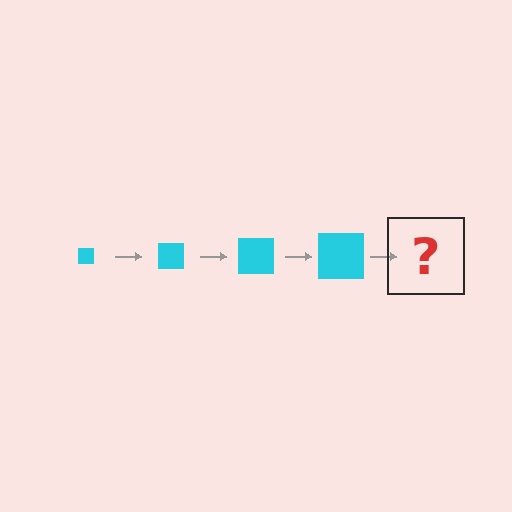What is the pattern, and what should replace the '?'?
The pattern is that the square gets progressively larger each step. The '?' should be a cyan square, larger than the previous one.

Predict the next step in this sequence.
The next step is a cyan square, larger than the previous one.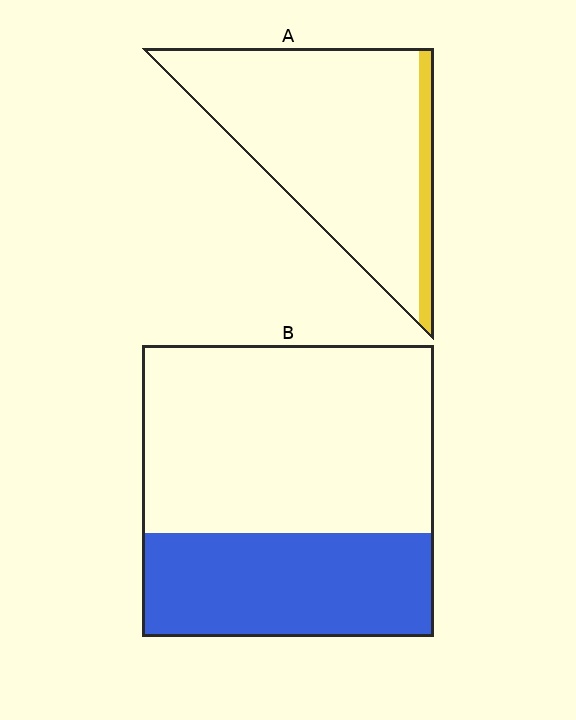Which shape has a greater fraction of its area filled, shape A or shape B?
Shape B.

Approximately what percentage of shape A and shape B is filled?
A is approximately 10% and B is approximately 35%.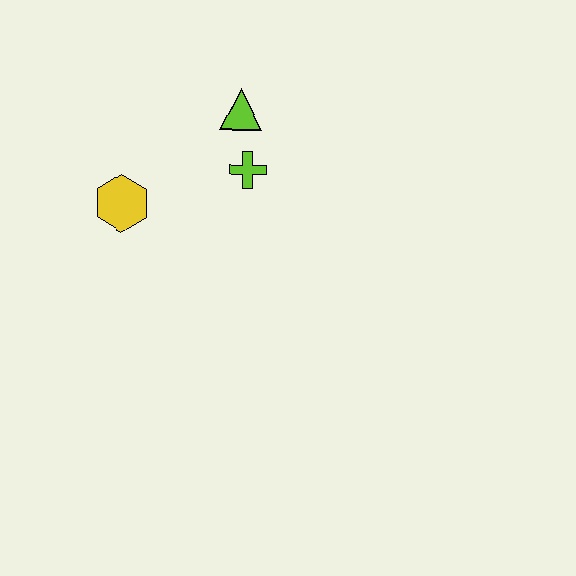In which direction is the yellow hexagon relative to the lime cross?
The yellow hexagon is to the left of the lime cross.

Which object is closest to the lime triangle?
The lime cross is closest to the lime triangle.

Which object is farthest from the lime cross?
The yellow hexagon is farthest from the lime cross.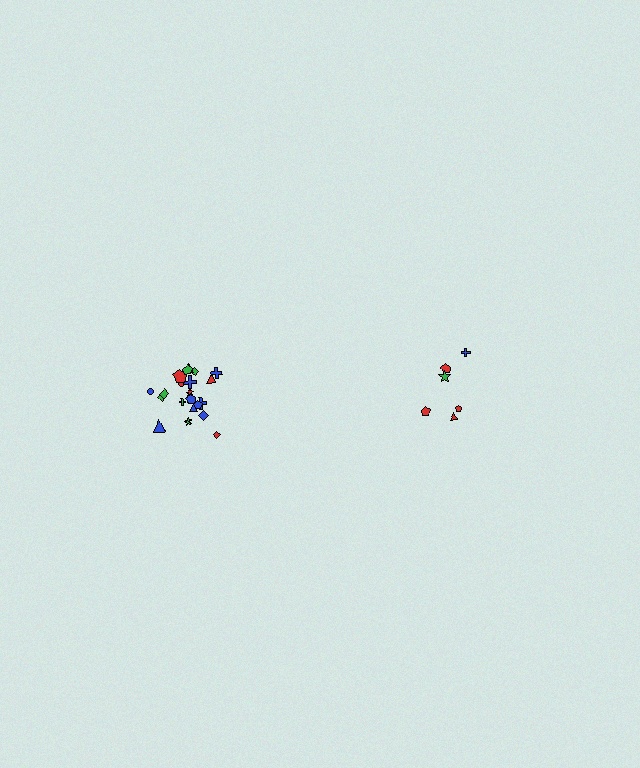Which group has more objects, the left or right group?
The left group.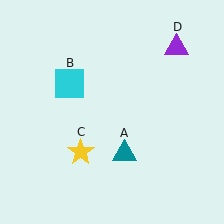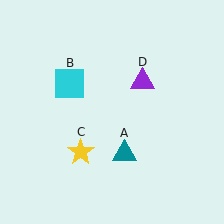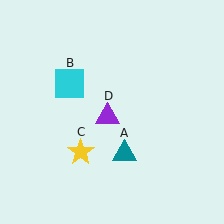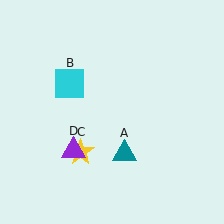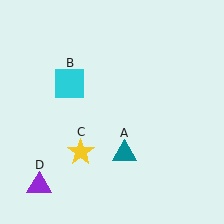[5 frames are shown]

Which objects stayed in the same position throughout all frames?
Teal triangle (object A) and cyan square (object B) and yellow star (object C) remained stationary.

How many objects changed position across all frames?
1 object changed position: purple triangle (object D).